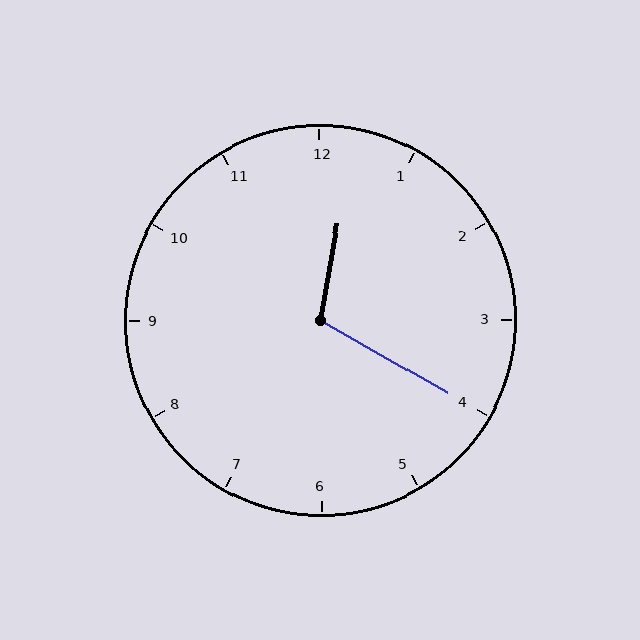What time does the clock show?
12:20.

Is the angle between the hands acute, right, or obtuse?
It is obtuse.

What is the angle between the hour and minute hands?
Approximately 110 degrees.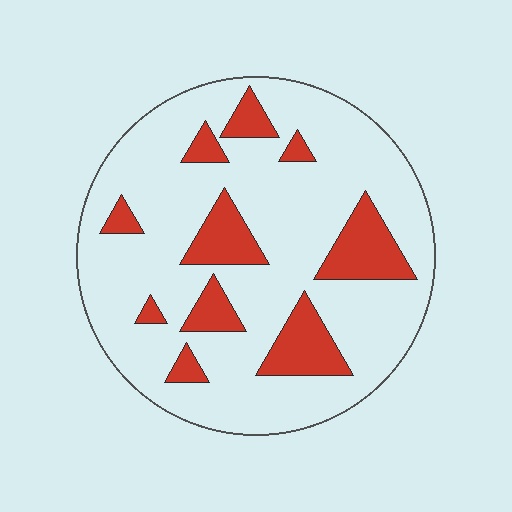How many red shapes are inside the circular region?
10.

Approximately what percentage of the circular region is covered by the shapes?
Approximately 20%.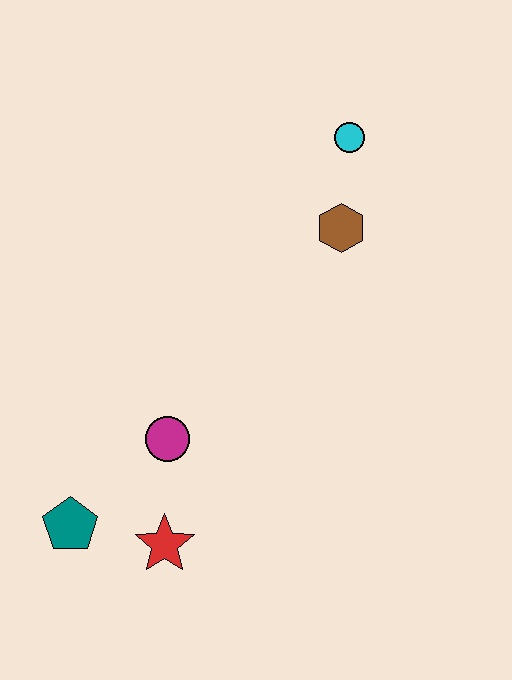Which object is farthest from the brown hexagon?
The teal pentagon is farthest from the brown hexagon.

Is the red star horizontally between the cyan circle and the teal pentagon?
Yes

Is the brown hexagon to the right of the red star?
Yes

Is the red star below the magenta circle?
Yes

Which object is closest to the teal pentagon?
The red star is closest to the teal pentagon.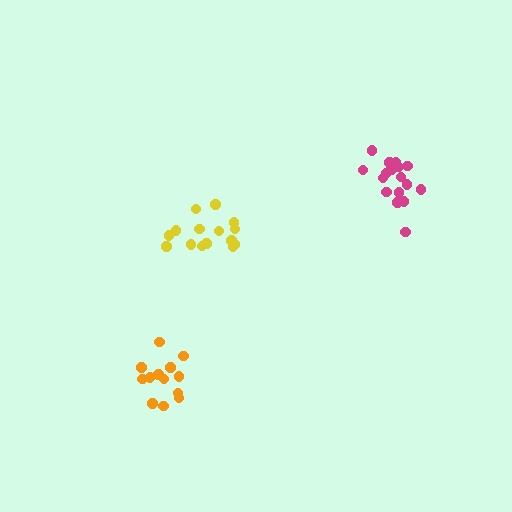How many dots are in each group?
Group 1: 13 dots, Group 2: 17 dots, Group 3: 15 dots (45 total).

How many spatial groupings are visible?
There are 3 spatial groupings.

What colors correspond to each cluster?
The clusters are colored: orange, magenta, yellow.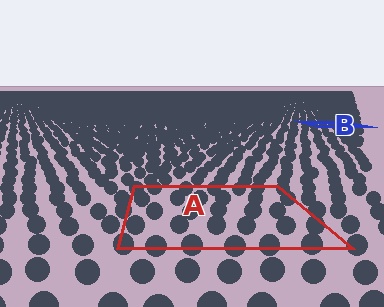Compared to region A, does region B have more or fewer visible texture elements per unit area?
Region B has more texture elements per unit area — they are packed more densely because it is farther away.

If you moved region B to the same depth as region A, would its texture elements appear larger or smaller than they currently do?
They would appear larger. At a closer depth, the same texture elements are projected at a bigger on-screen size.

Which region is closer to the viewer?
Region A is closer. The texture elements there are larger and more spread out.